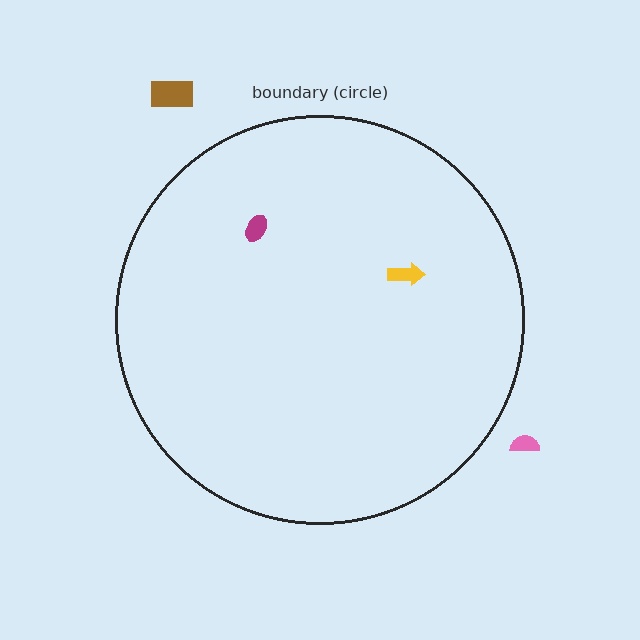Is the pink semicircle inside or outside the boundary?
Outside.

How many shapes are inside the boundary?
2 inside, 2 outside.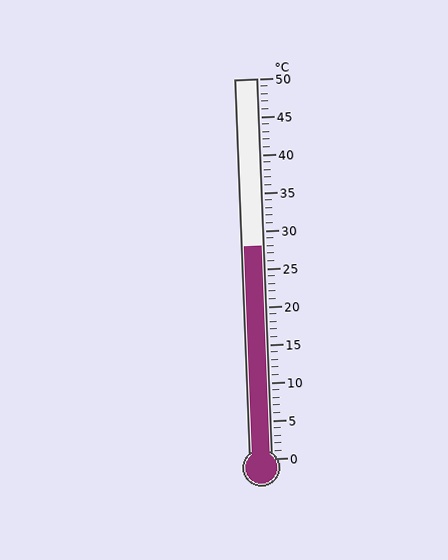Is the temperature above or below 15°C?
The temperature is above 15°C.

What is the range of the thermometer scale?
The thermometer scale ranges from 0°C to 50°C.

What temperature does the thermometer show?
The thermometer shows approximately 28°C.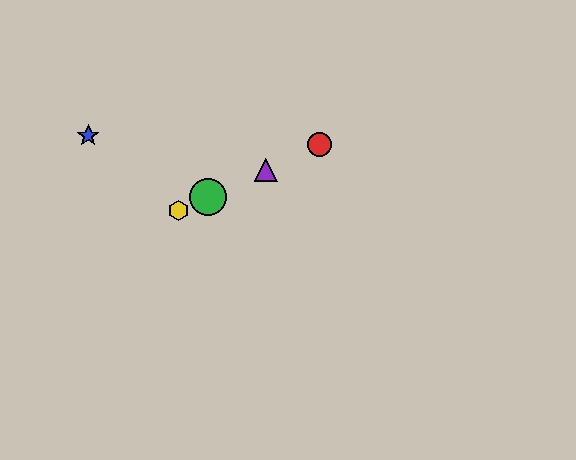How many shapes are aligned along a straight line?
4 shapes (the red circle, the green circle, the yellow hexagon, the purple triangle) are aligned along a straight line.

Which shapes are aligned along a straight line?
The red circle, the green circle, the yellow hexagon, the purple triangle are aligned along a straight line.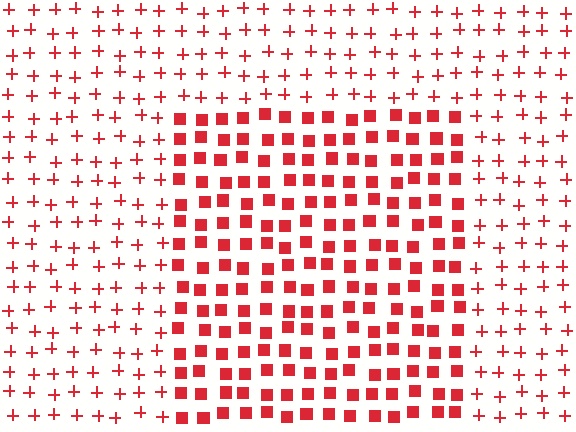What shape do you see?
I see a rectangle.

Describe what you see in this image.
The image is filled with small red elements arranged in a uniform grid. A rectangle-shaped region contains squares, while the surrounding area contains plus signs. The boundary is defined purely by the change in element shape.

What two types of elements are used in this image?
The image uses squares inside the rectangle region and plus signs outside it.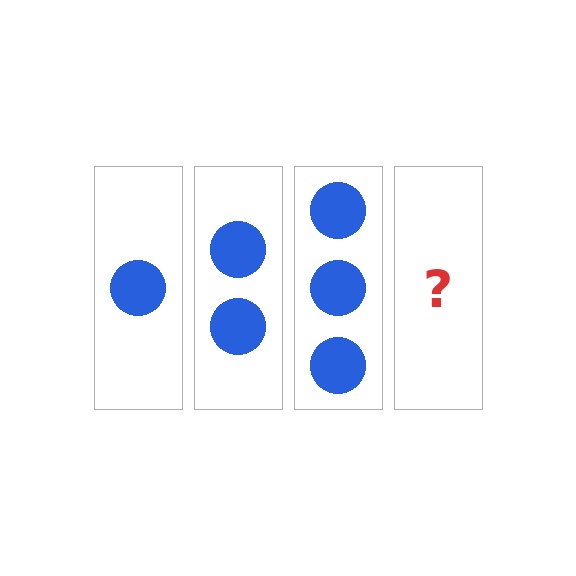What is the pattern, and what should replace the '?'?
The pattern is that each step adds one more circle. The '?' should be 4 circles.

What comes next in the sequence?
The next element should be 4 circles.